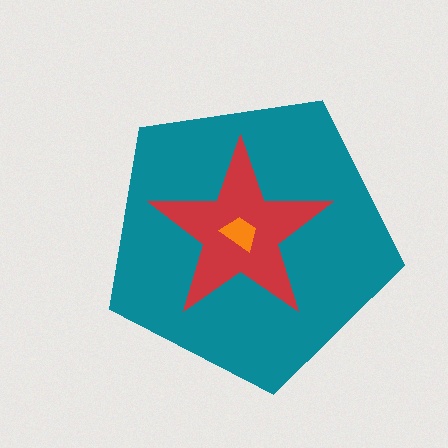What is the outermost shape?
The teal pentagon.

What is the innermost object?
The orange trapezoid.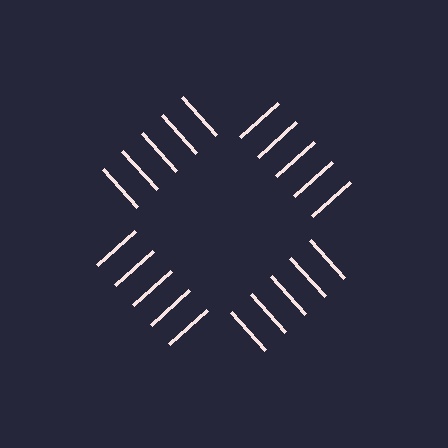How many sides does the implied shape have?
4 sides — the line-ends trace a square.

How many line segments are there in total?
20 — 5 along each of the 4 edges.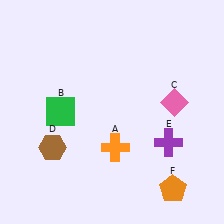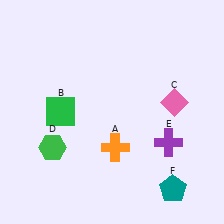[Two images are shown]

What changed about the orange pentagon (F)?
In Image 1, F is orange. In Image 2, it changed to teal.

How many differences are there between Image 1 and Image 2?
There are 2 differences between the two images.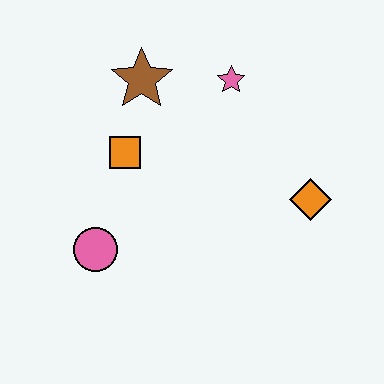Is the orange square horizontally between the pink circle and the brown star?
Yes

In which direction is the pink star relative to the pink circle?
The pink star is above the pink circle.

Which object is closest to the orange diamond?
The pink star is closest to the orange diamond.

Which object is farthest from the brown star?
The orange diamond is farthest from the brown star.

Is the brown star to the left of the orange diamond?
Yes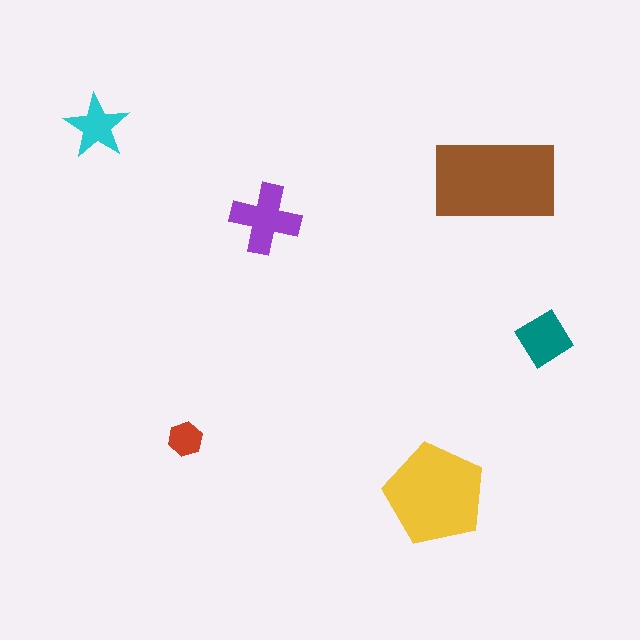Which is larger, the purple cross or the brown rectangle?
The brown rectangle.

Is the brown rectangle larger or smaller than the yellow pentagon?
Larger.